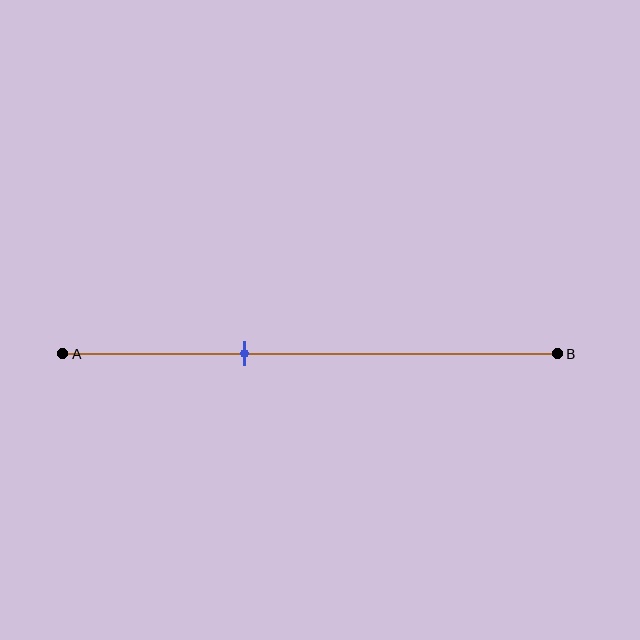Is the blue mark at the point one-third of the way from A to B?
No, the mark is at about 35% from A, not at the 33% one-third point.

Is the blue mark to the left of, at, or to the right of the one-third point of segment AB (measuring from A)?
The blue mark is to the right of the one-third point of segment AB.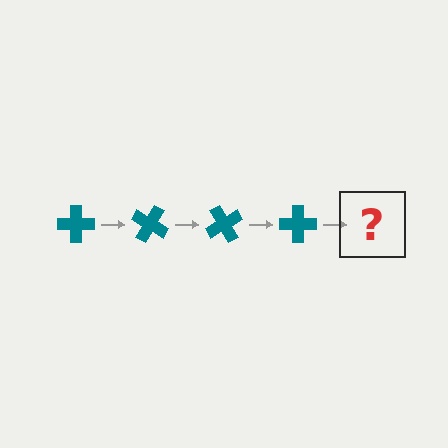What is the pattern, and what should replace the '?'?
The pattern is that the cross rotates 30 degrees each step. The '?' should be a teal cross rotated 120 degrees.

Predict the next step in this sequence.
The next step is a teal cross rotated 120 degrees.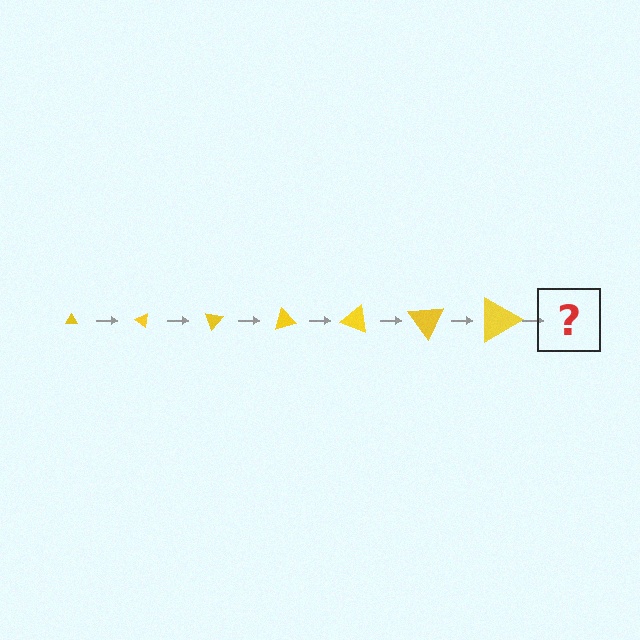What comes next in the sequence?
The next element should be a triangle, larger than the previous one and rotated 245 degrees from the start.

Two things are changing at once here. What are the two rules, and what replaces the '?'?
The two rules are that the triangle grows larger each step and it rotates 35 degrees each step. The '?' should be a triangle, larger than the previous one and rotated 245 degrees from the start.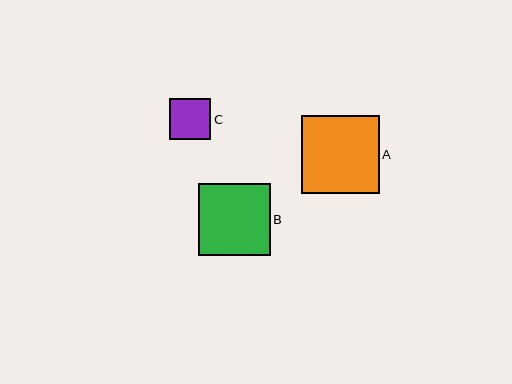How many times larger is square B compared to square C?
Square B is approximately 1.7 times the size of square C.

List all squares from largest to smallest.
From largest to smallest: A, B, C.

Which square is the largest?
Square A is the largest with a size of approximately 78 pixels.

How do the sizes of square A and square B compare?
Square A and square B are approximately the same size.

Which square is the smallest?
Square C is the smallest with a size of approximately 41 pixels.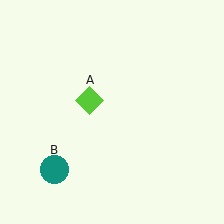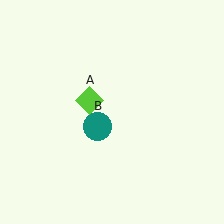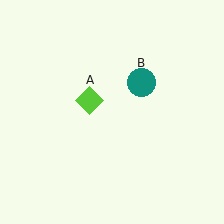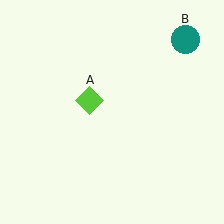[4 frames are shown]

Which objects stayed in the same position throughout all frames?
Lime diamond (object A) remained stationary.